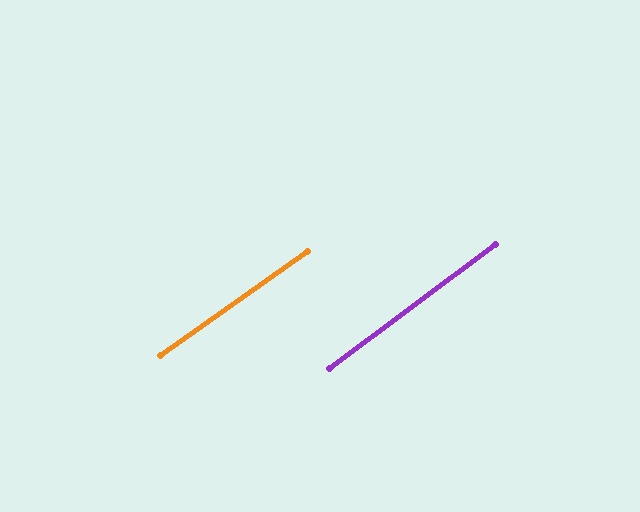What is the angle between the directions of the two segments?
Approximately 2 degrees.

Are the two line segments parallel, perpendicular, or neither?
Parallel — their directions differ by only 1.8°.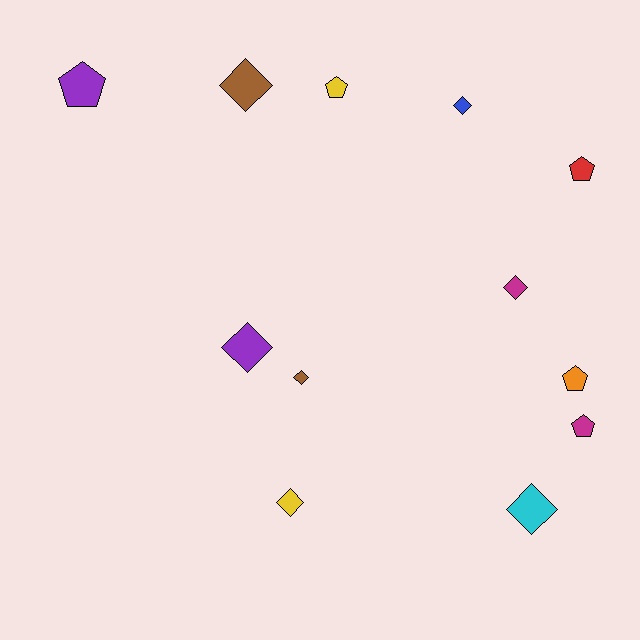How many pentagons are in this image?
There are 5 pentagons.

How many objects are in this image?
There are 12 objects.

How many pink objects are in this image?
There are no pink objects.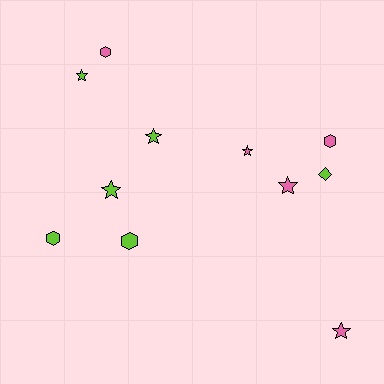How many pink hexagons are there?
There are 2 pink hexagons.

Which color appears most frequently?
Lime, with 6 objects.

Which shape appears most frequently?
Star, with 6 objects.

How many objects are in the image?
There are 11 objects.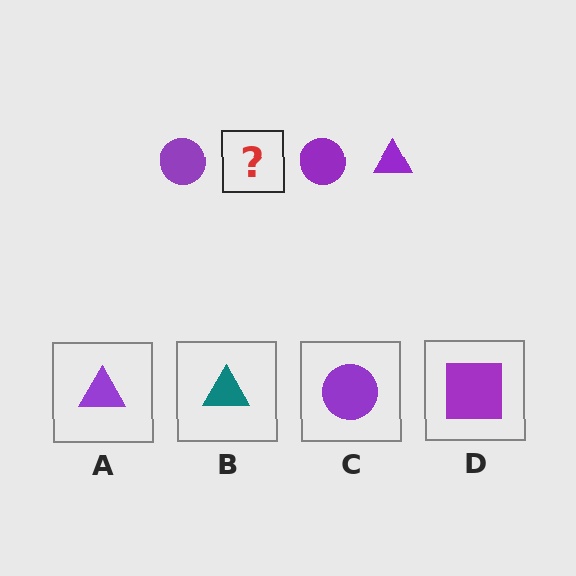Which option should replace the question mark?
Option A.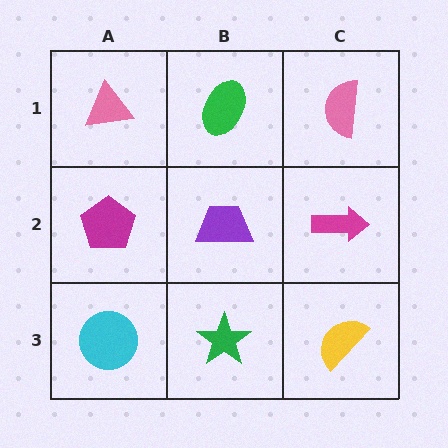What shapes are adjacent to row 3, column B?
A purple trapezoid (row 2, column B), a cyan circle (row 3, column A), a yellow semicircle (row 3, column C).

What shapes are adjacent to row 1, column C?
A magenta arrow (row 2, column C), a green ellipse (row 1, column B).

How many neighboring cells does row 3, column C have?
2.